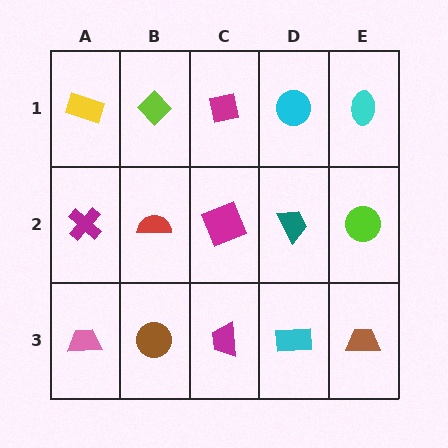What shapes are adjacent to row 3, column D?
A teal trapezoid (row 2, column D), a magenta trapezoid (row 3, column C), a brown trapezoid (row 3, column E).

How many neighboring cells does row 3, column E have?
2.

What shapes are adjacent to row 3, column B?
A red semicircle (row 2, column B), a pink trapezoid (row 3, column A), a magenta trapezoid (row 3, column C).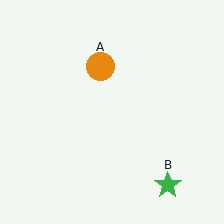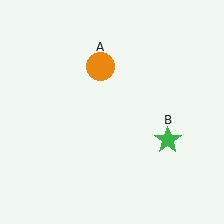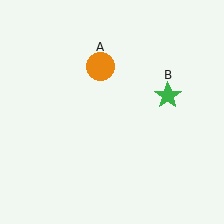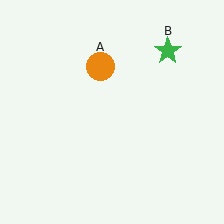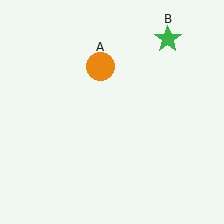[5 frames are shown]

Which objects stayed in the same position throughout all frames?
Orange circle (object A) remained stationary.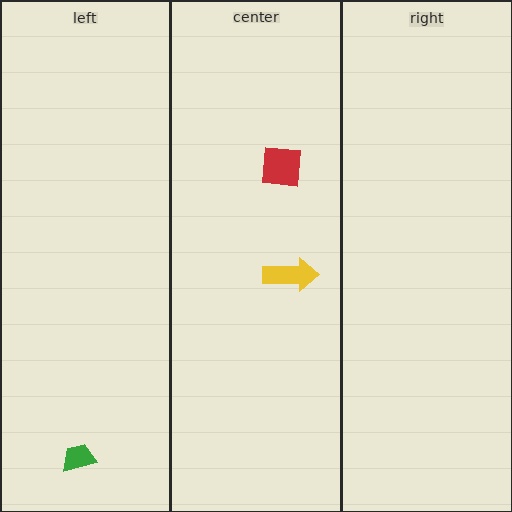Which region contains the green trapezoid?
The left region.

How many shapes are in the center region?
2.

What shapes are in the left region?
The green trapezoid.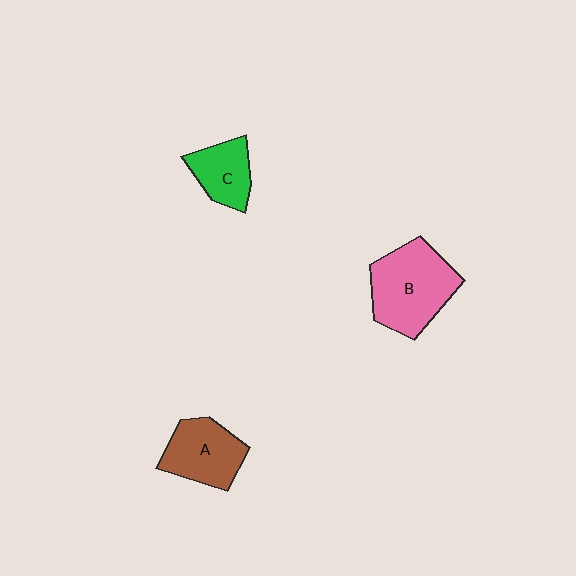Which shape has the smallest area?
Shape C (green).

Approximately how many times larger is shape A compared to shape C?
Approximately 1.3 times.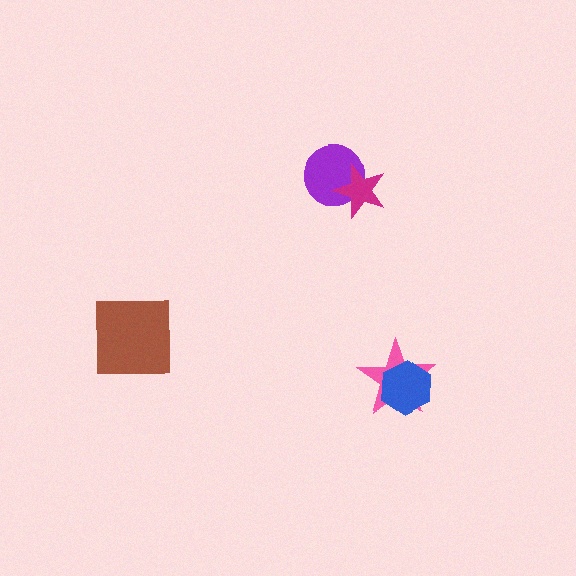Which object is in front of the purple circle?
The magenta star is in front of the purple circle.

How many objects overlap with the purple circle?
1 object overlaps with the purple circle.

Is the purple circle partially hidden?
Yes, it is partially covered by another shape.